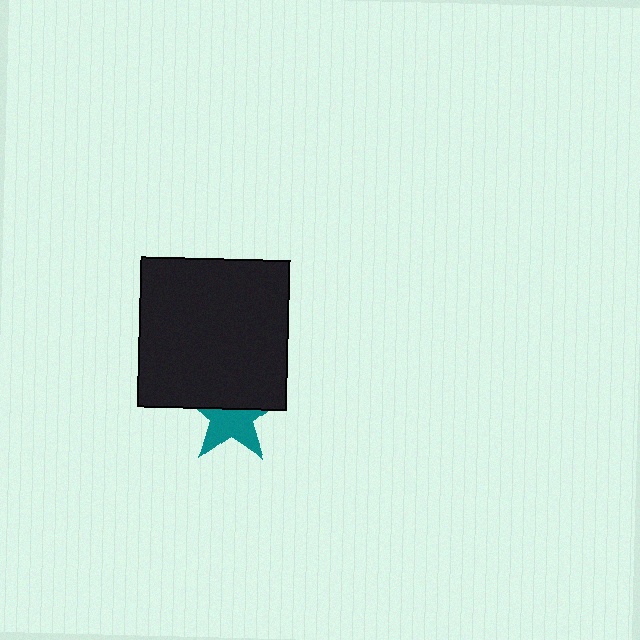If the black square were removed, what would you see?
You would see the complete teal star.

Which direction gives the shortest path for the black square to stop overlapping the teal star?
Moving up gives the shortest separation.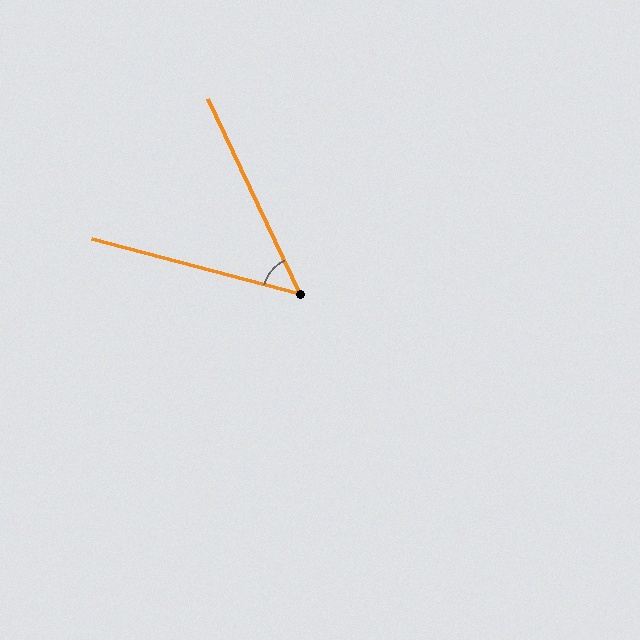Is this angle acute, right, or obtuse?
It is acute.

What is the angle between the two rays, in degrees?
Approximately 50 degrees.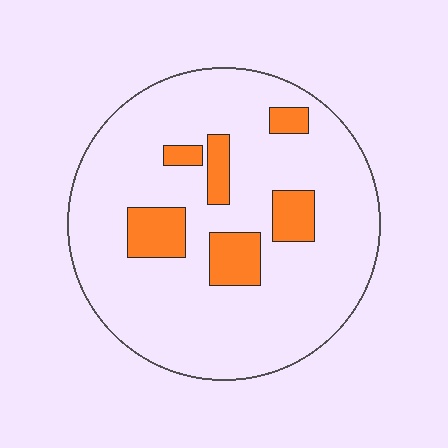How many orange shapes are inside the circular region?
6.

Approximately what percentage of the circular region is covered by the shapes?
Approximately 15%.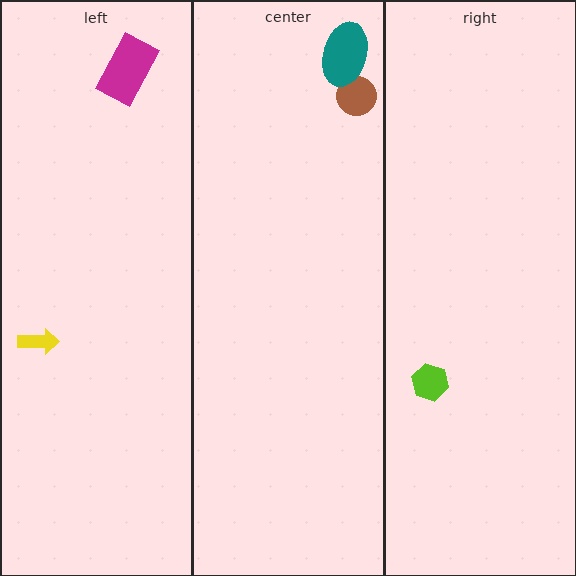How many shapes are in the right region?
1.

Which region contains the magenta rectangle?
The left region.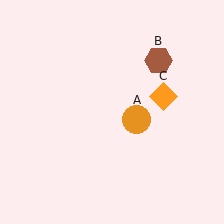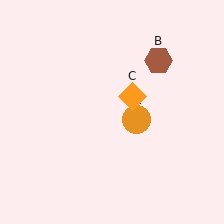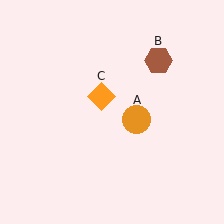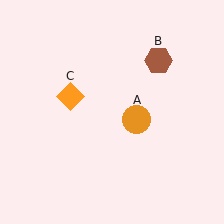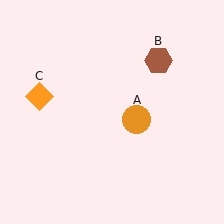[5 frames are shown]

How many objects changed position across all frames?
1 object changed position: orange diamond (object C).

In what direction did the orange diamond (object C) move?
The orange diamond (object C) moved left.